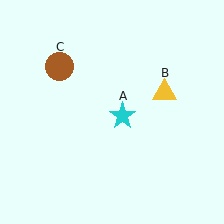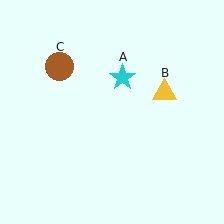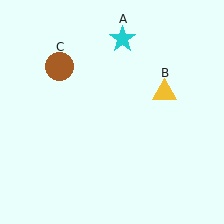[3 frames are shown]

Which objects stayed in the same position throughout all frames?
Yellow triangle (object B) and brown circle (object C) remained stationary.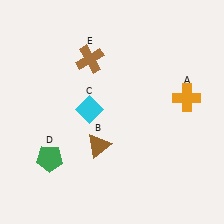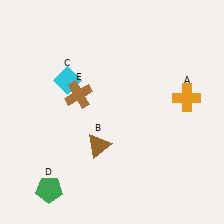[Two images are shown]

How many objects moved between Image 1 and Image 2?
3 objects moved between the two images.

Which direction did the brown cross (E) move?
The brown cross (E) moved down.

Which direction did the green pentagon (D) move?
The green pentagon (D) moved down.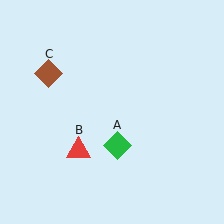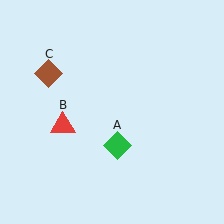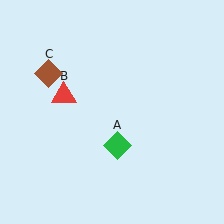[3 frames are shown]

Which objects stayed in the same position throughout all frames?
Green diamond (object A) and brown diamond (object C) remained stationary.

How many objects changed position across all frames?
1 object changed position: red triangle (object B).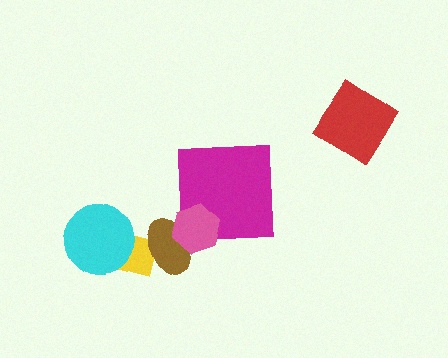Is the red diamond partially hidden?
No, no other shape covers it.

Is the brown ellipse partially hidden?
Yes, it is partially covered by another shape.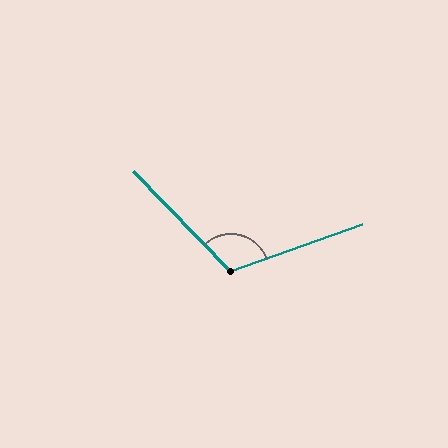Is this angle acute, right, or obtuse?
It is obtuse.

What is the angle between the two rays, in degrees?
Approximately 114 degrees.